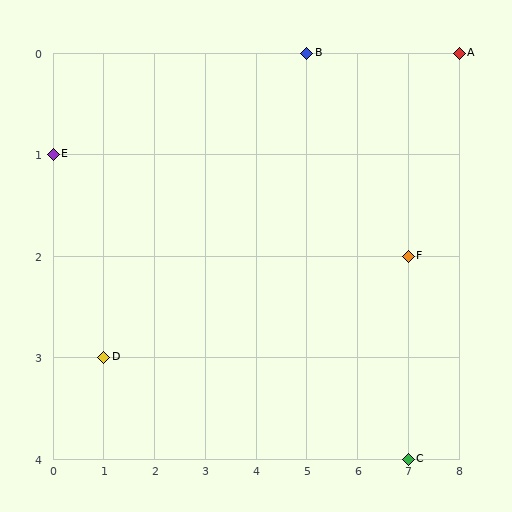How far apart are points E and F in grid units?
Points E and F are 7 columns and 1 row apart (about 7.1 grid units diagonally).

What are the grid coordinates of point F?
Point F is at grid coordinates (7, 2).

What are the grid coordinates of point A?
Point A is at grid coordinates (8, 0).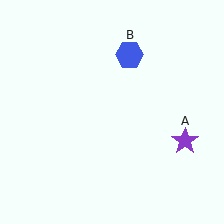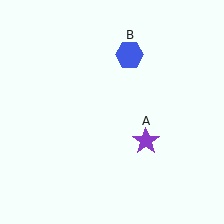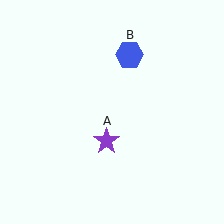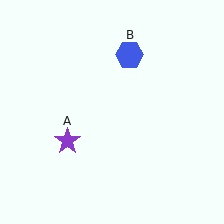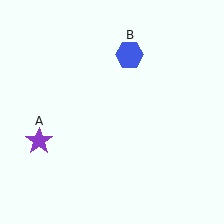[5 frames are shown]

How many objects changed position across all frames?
1 object changed position: purple star (object A).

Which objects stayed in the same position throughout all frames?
Blue hexagon (object B) remained stationary.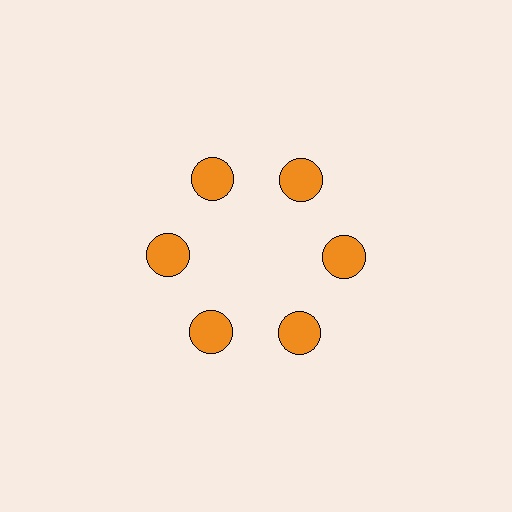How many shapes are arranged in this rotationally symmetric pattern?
There are 6 shapes, arranged in 6 groups of 1.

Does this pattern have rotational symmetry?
Yes, this pattern has 6-fold rotational symmetry. It looks the same after rotating 60 degrees around the center.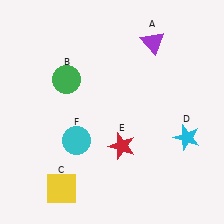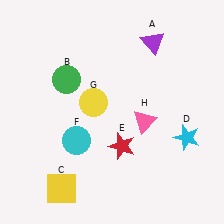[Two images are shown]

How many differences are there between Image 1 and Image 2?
There are 2 differences between the two images.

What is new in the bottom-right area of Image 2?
A pink triangle (H) was added in the bottom-right area of Image 2.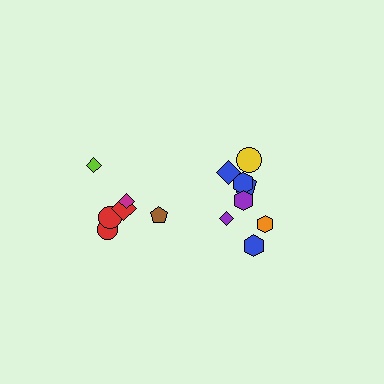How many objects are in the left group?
There are 6 objects.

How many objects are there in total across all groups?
There are 14 objects.